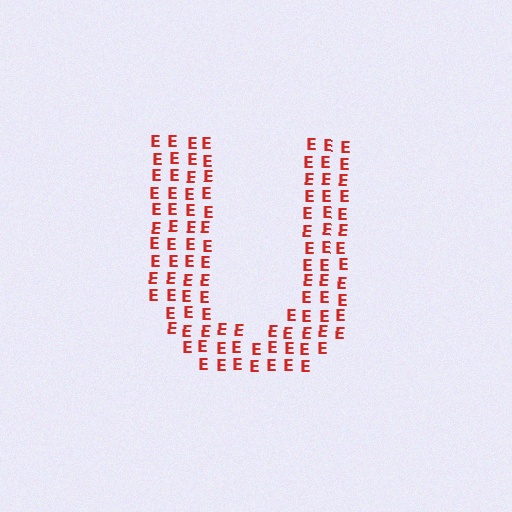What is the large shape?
The large shape is the letter U.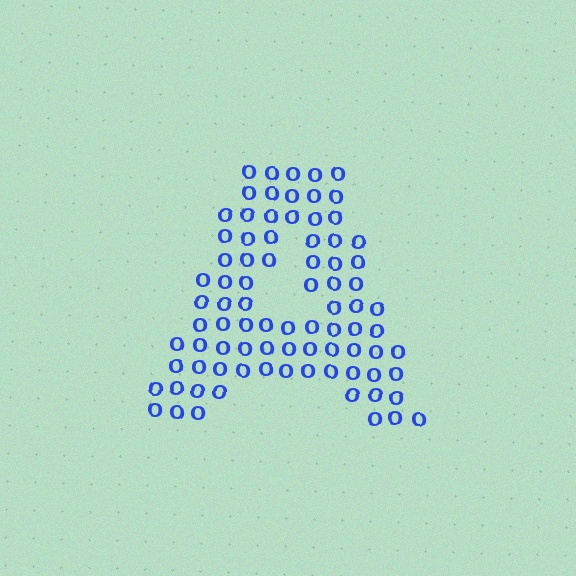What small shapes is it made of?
It is made of small letter O's.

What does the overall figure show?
The overall figure shows the letter A.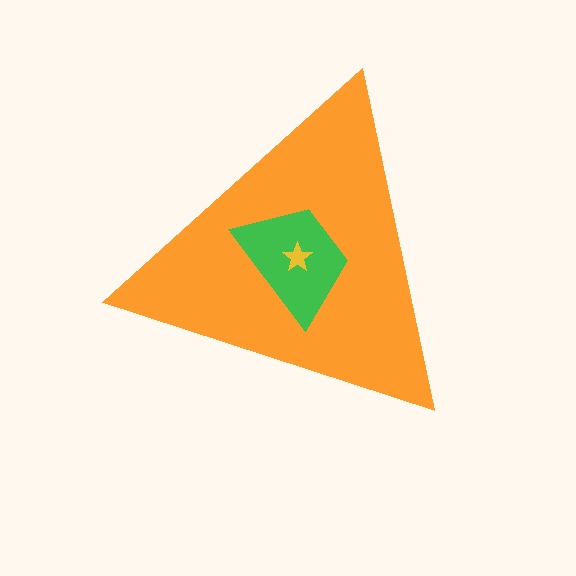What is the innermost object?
The yellow star.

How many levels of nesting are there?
3.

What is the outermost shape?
The orange triangle.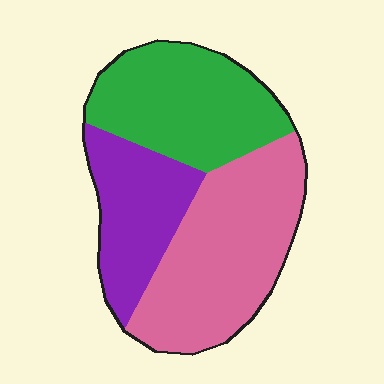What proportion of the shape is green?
Green covers about 35% of the shape.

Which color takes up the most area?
Pink, at roughly 40%.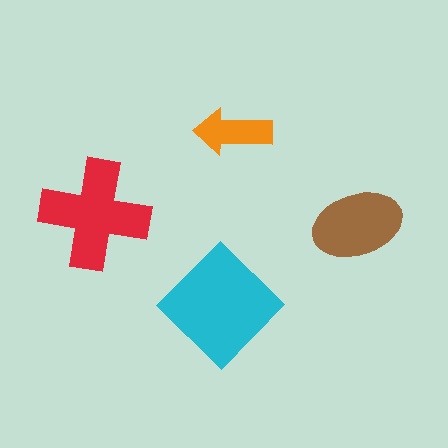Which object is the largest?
The cyan diamond.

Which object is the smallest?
The orange arrow.